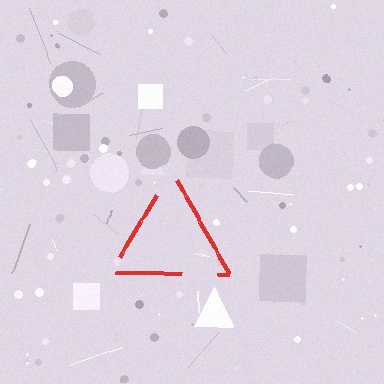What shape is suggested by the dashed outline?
The dashed outline suggests a triangle.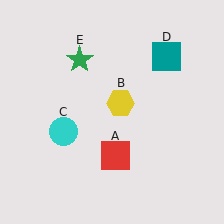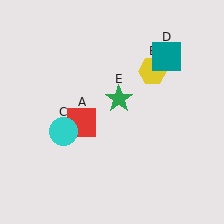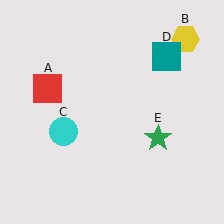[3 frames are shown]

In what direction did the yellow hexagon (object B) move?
The yellow hexagon (object B) moved up and to the right.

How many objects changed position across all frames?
3 objects changed position: red square (object A), yellow hexagon (object B), green star (object E).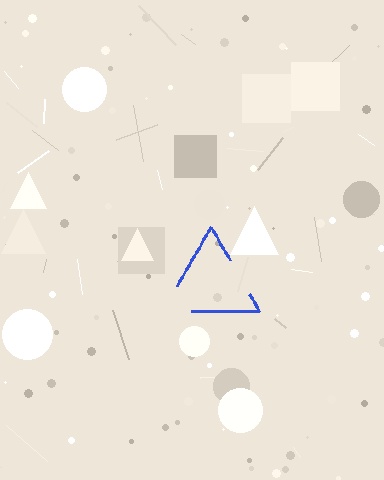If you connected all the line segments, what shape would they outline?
They would outline a triangle.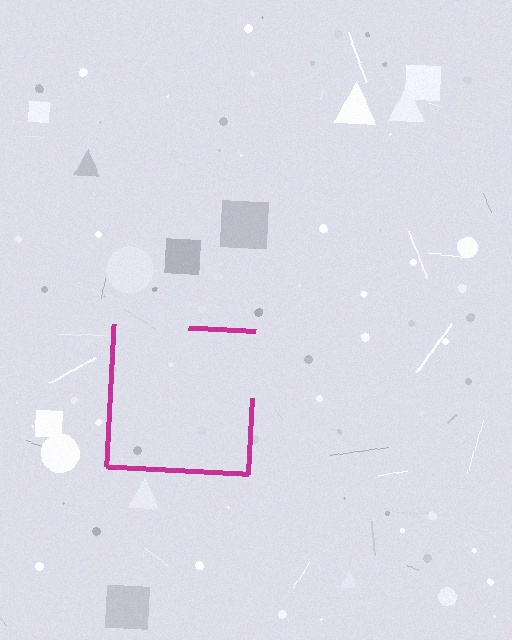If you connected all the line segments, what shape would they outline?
They would outline a square.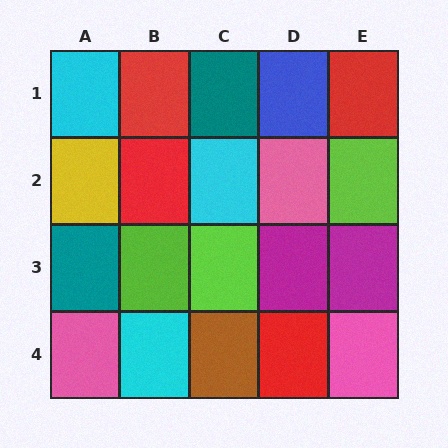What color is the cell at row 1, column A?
Cyan.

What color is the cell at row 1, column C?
Teal.